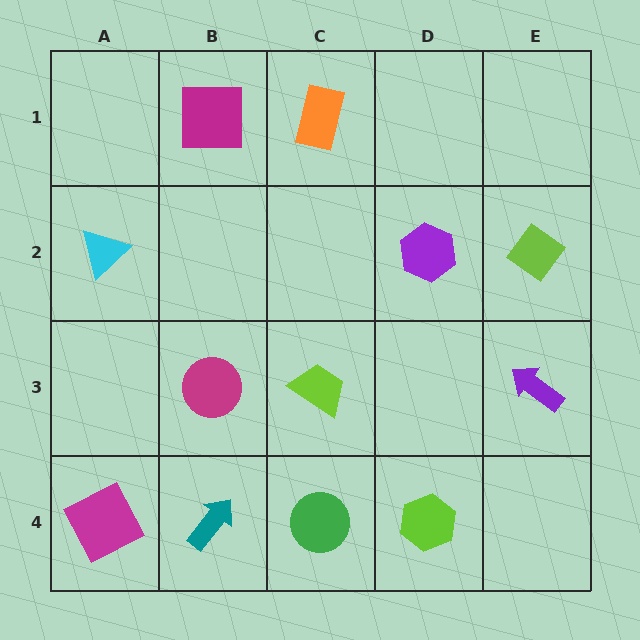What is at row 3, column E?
A purple arrow.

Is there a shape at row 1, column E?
No, that cell is empty.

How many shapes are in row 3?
3 shapes.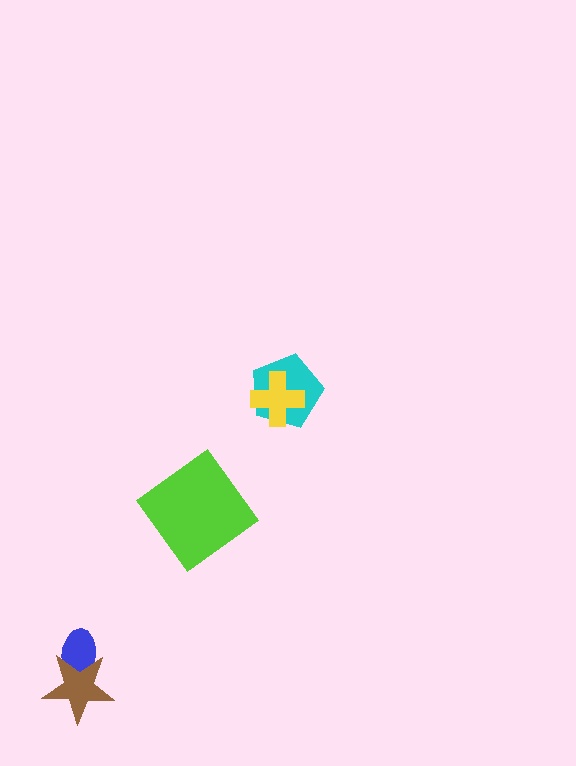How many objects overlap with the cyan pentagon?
1 object overlaps with the cyan pentagon.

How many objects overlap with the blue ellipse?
1 object overlaps with the blue ellipse.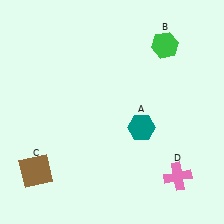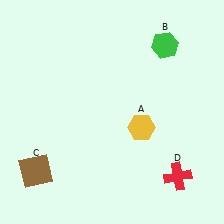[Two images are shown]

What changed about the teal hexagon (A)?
In Image 1, A is teal. In Image 2, it changed to yellow.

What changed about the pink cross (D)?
In Image 1, D is pink. In Image 2, it changed to red.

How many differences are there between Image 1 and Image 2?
There are 2 differences between the two images.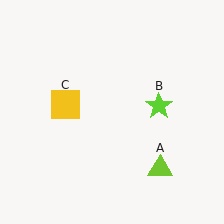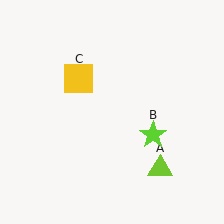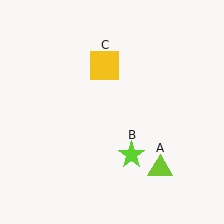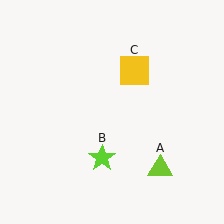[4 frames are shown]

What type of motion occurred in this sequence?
The lime star (object B), yellow square (object C) rotated clockwise around the center of the scene.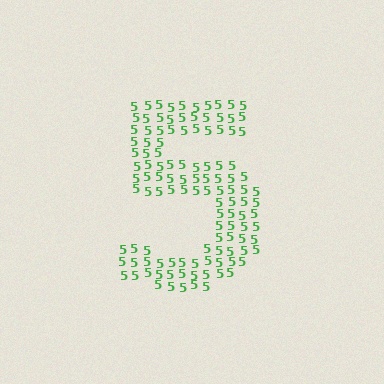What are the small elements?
The small elements are digit 5's.